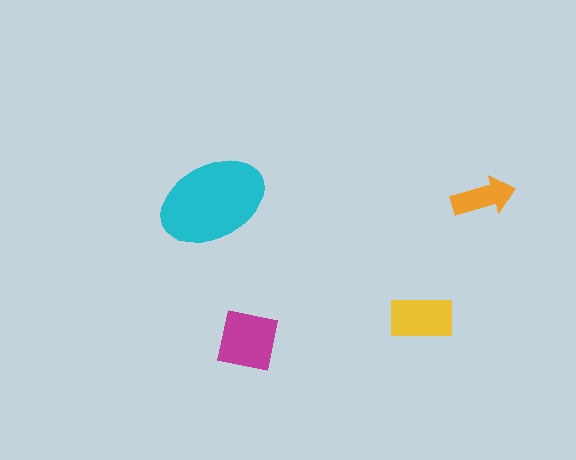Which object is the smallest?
The orange arrow.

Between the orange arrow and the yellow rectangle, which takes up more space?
The yellow rectangle.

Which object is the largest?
The cyan ellipse.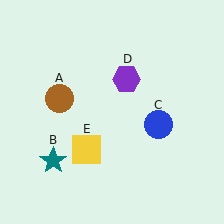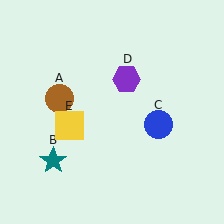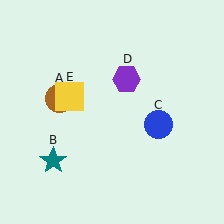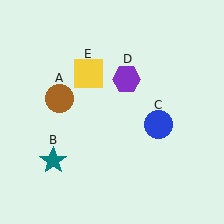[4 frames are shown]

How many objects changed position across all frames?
1 object changed position: yellow square (object E).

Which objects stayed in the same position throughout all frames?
Brown circle (object A) and teal star (object B) and blue circle (object C) and purple hexagon (object D) remained stationary.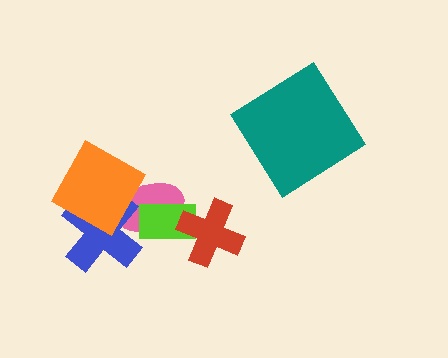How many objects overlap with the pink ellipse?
3 objects overlap with the pink ellipse.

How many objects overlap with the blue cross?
2 objects overlap with the blue cross.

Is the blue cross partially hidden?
Yes, it is partially covered by another shape.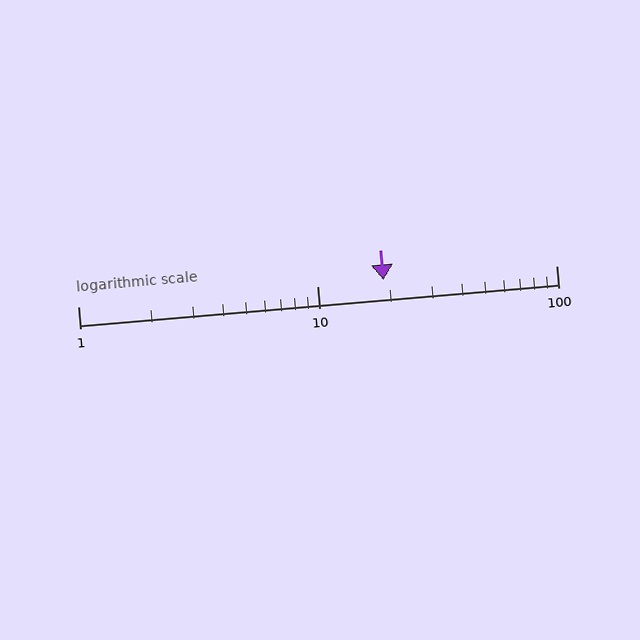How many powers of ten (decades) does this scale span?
The scale spans 2 decades, from 1 to 100.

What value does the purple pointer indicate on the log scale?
The pointer indicates approximately 19.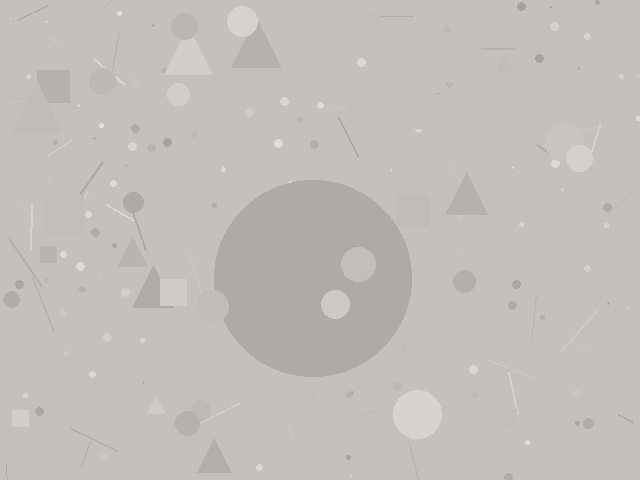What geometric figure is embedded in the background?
A circle is embedded in the background.